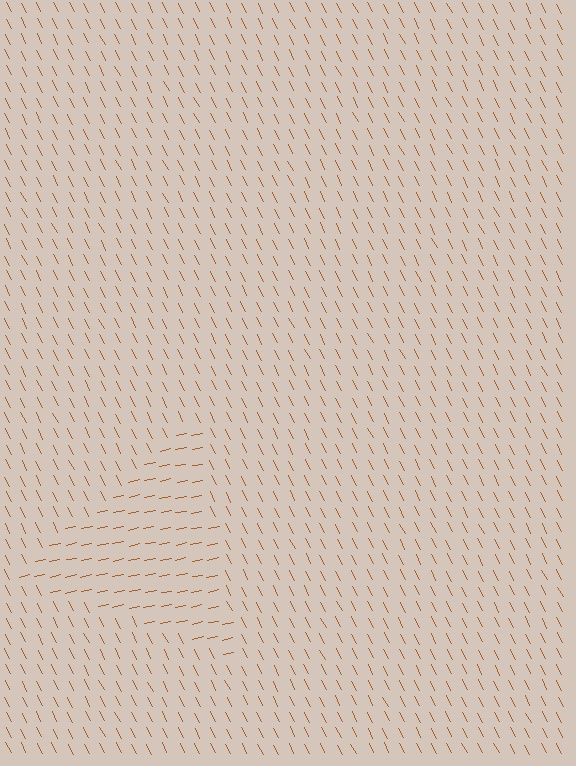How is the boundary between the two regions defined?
The boundary is defined purely by a change in line orientation (approximately 74 degrees difference). All lines are the same color and thickness.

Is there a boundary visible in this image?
Yes, there is a texture boundary formed by a change in line orientation.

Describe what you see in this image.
The image is filled with small brown line segments. A triangle region in the image has lines oriented differently from the surrounding lines, creating a visible texture boundary.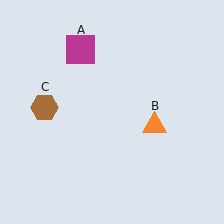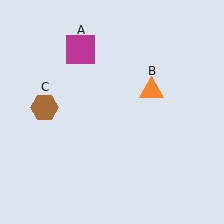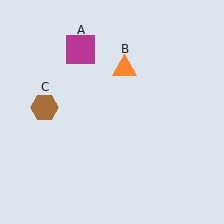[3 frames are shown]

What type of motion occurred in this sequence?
The orange triangle (object B) rotated counterclockwise around the center of the scene.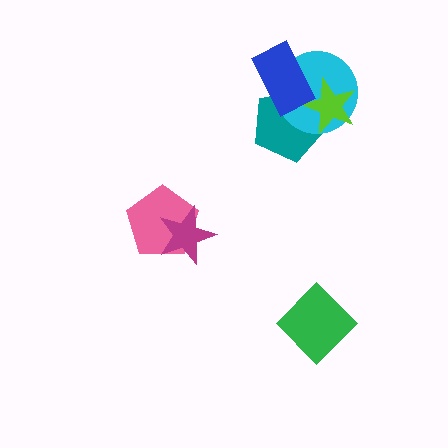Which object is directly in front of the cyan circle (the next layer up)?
The lime star is directly in front of the cyan circle.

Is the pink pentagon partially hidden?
Yes, it is partially covered by another shape.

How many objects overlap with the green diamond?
0 objects overlap with the green diamond.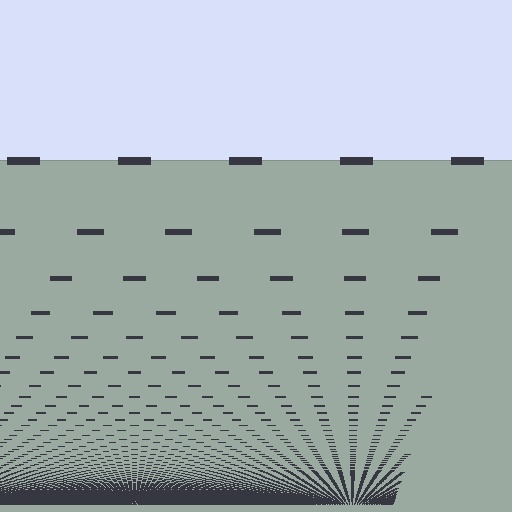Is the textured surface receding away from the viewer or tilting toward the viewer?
The surface appears to tilt toward the viewer. Texture elements get larger and sparser toward the top.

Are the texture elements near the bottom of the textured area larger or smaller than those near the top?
Smaller. The gradient is inverted — elements near the bottom are smaller and denser.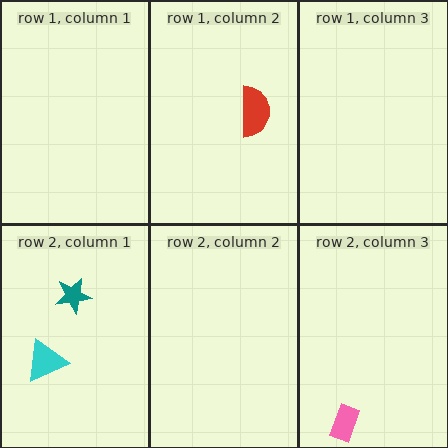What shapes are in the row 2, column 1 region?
The teal star, the cyan triangle.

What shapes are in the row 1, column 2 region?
The red semicircle.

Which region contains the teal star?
The row 2, column 1 region.